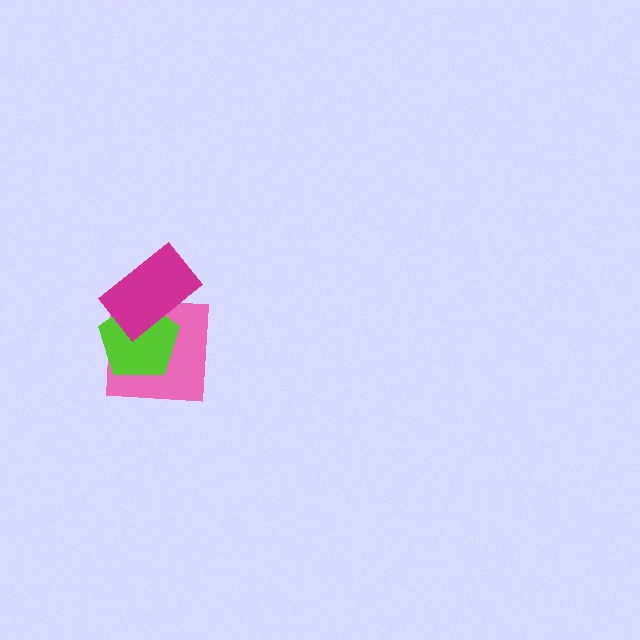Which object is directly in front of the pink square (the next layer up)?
The lime pentagon is directly in front of the pink square.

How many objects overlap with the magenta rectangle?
2 objects overlap with the magenta rectangle.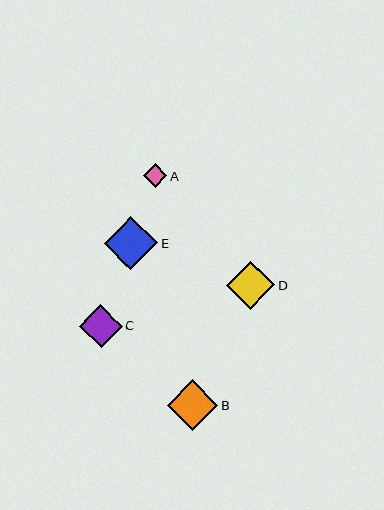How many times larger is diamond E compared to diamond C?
Diamond E is approximately 1.2 times the size of diamond C.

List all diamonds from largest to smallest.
From largest to smallest: E, B, D, C, A.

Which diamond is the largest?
Diamond E is the largest with a size of approximately 53 pixels.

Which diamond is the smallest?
Diamond A is the smallest with a size of approximately 24 pixels.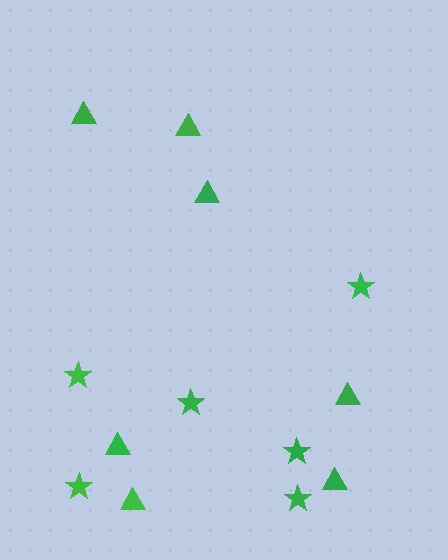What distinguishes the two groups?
There are 2 groups: one group of stars (6) and one group of triangles (7).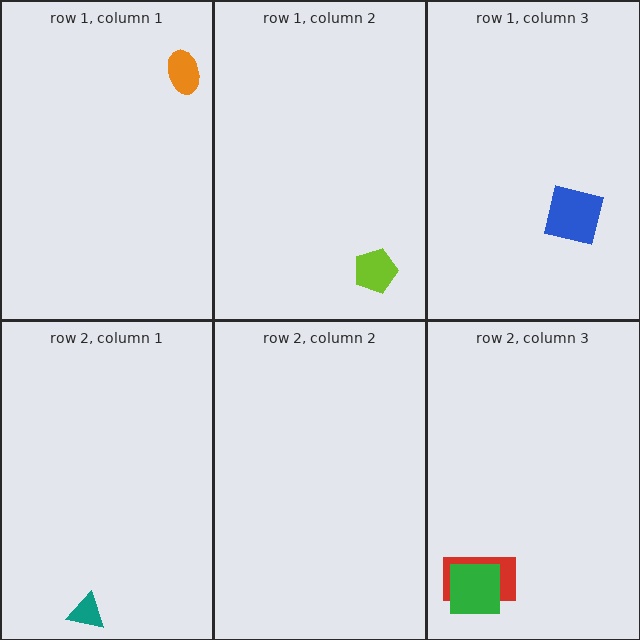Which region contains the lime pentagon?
The row 1, column 2 region.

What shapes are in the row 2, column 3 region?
The red rectangle, the green square.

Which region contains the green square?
The row 2, column 3 region.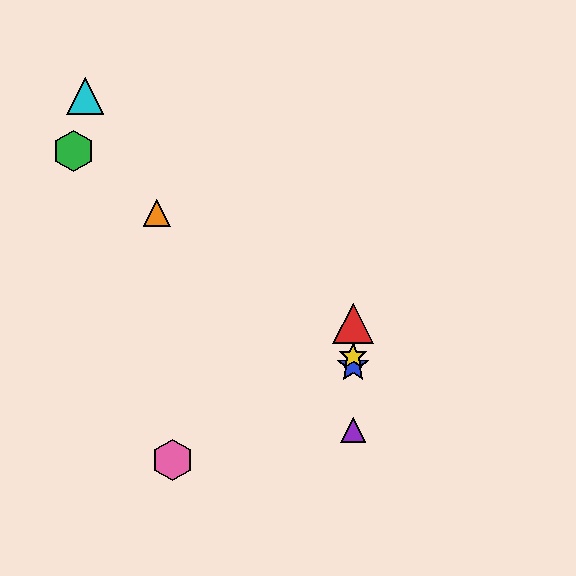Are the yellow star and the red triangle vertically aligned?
Yes, both are at x≈353.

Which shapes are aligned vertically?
The red triangle, the blue star, the yellow star, the purple triangle are aligned vertically.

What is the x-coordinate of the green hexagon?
The green hexagon is at x≈73.